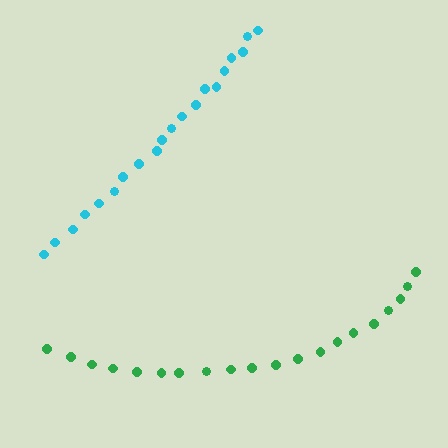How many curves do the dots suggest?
There are 2 distinct paths.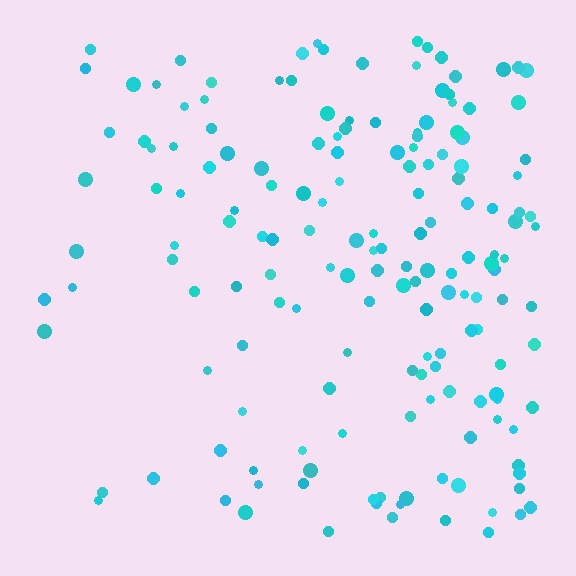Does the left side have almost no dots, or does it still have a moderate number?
Still a moderate number, just noticeably fewer than the right.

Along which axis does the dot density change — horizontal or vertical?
Horizontal.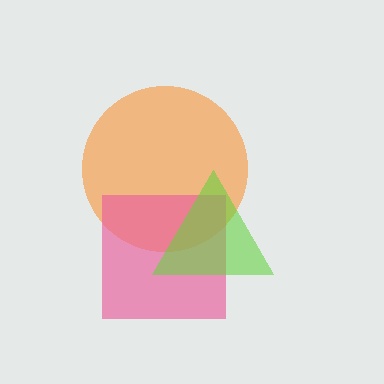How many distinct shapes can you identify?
There are 3 distinct shapes: an orange circle, a pink square, a lime triangle.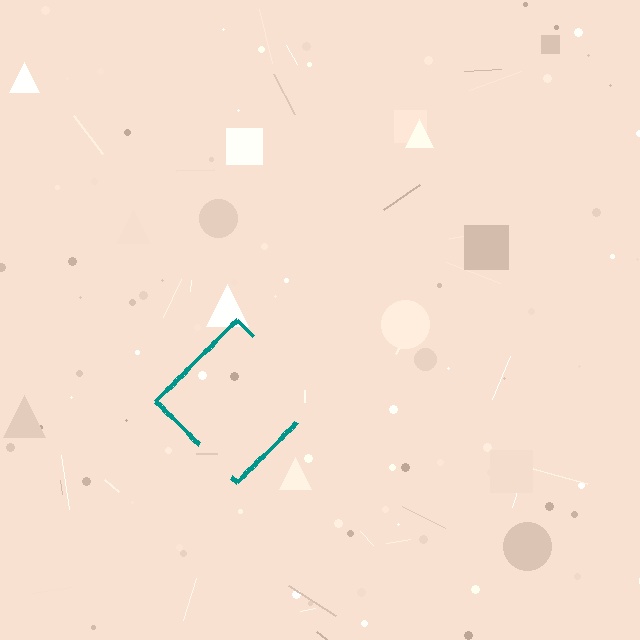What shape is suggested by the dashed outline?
The dashed outline suggests a diamond.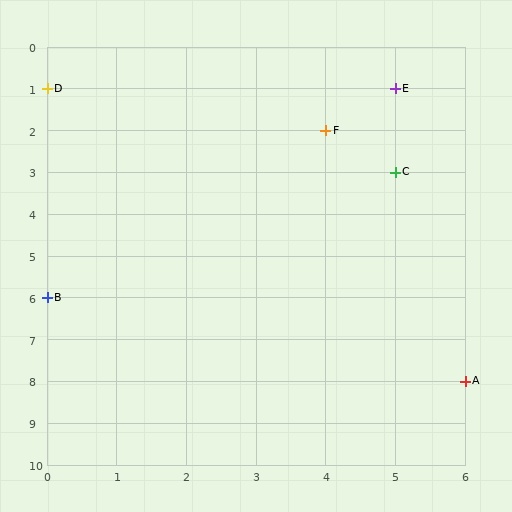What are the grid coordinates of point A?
Point A is at grid coordinates (6, 8).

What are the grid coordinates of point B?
Point B is at grid coordinates (0, 6).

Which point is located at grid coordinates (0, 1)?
Point D is at (0, 1).